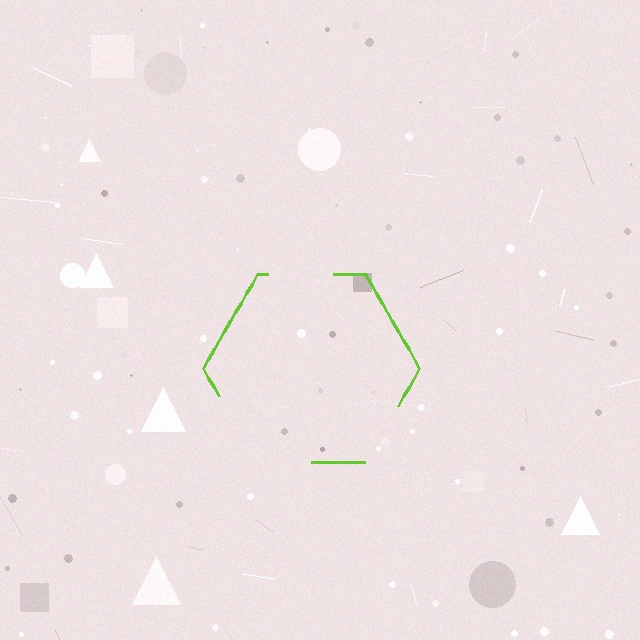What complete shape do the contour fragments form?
The contour fragments form a hexagon.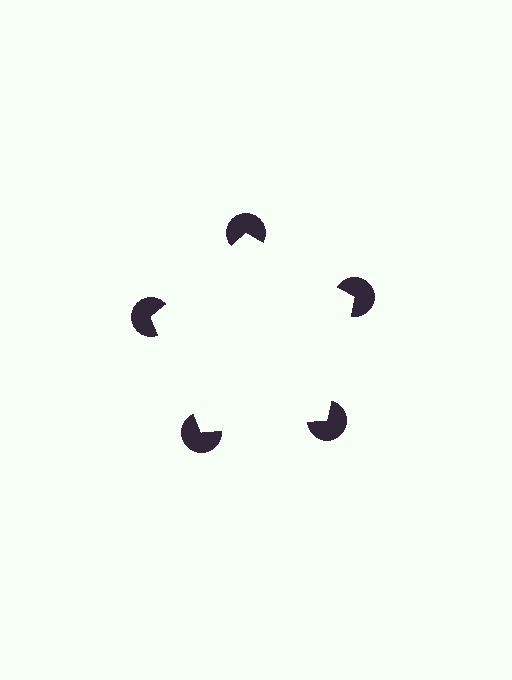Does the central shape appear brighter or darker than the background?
It typically appears slightly brighter than the background, even though no actual brightness change is drawn.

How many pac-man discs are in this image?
There are 5 — one at each vertex of the illusory pentagon.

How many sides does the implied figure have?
5 sides.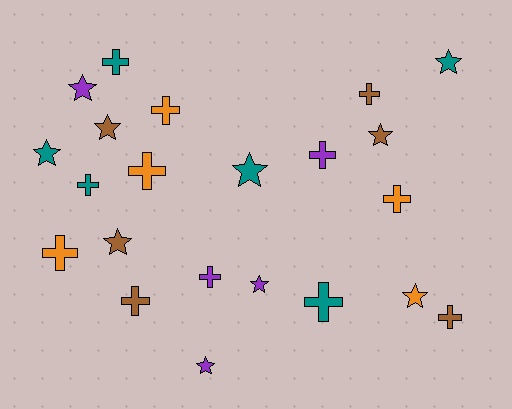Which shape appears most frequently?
Cross, with 12 objects.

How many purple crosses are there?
There are 2 purple crosses.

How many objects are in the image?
There are 22 objects.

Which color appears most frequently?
Teal, with 6 objects.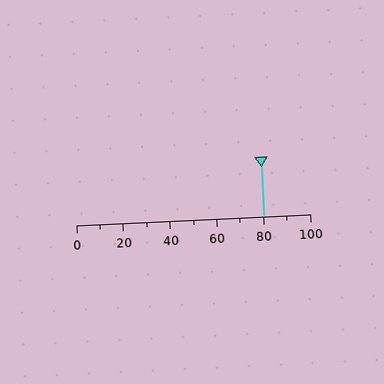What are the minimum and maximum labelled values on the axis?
The axis runs from 0 to 100.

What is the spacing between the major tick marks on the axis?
The major ticks are spaced 20 apart.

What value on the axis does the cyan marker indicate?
The marker indicates approximately 80.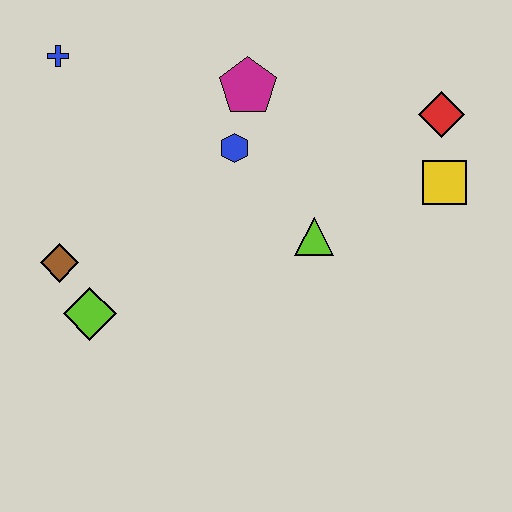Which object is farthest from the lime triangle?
The blue cross is farthest from the lime triangle.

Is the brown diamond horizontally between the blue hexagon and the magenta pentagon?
No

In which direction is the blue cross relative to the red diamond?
The blue cross is to the left of the red diamond.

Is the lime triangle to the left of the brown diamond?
No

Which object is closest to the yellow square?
The red diamond is closest to the yellow square.